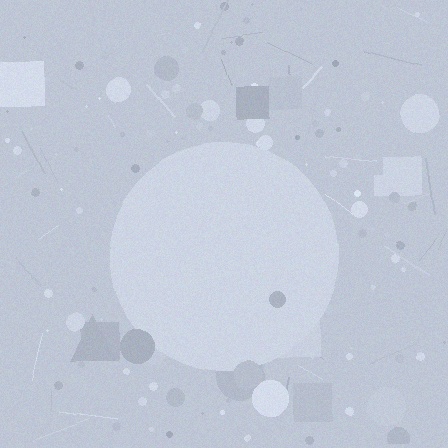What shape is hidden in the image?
A circle is hidden in the image.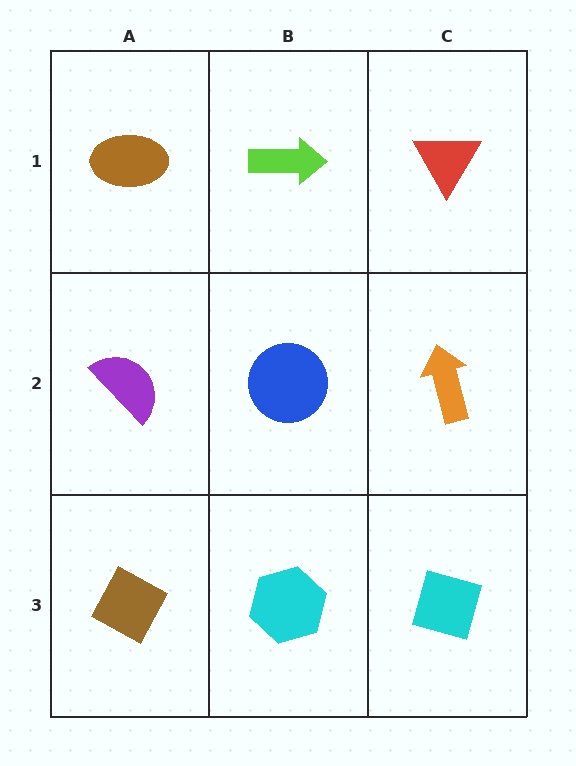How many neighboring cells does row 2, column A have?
3.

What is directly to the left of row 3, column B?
A brown diamond.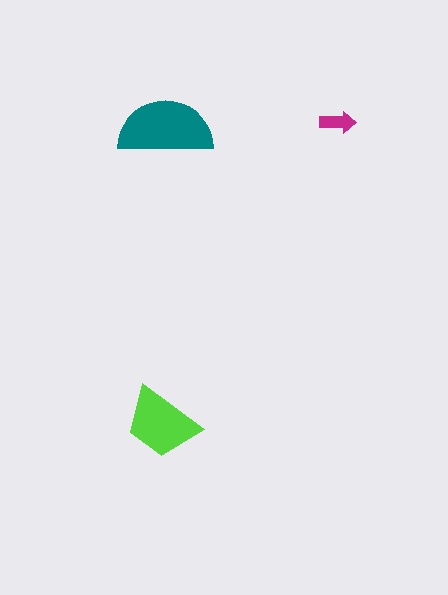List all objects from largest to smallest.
The teal semicircle, the lime trapezoid, the magenta arrow.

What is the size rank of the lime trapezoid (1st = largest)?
2nd.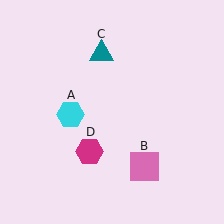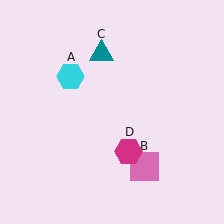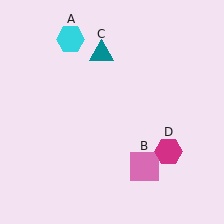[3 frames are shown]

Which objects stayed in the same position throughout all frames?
Pink square (object B) and teal triangle (object C) remained stationary.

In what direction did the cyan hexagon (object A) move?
The cyan hexagon (object A) moved up.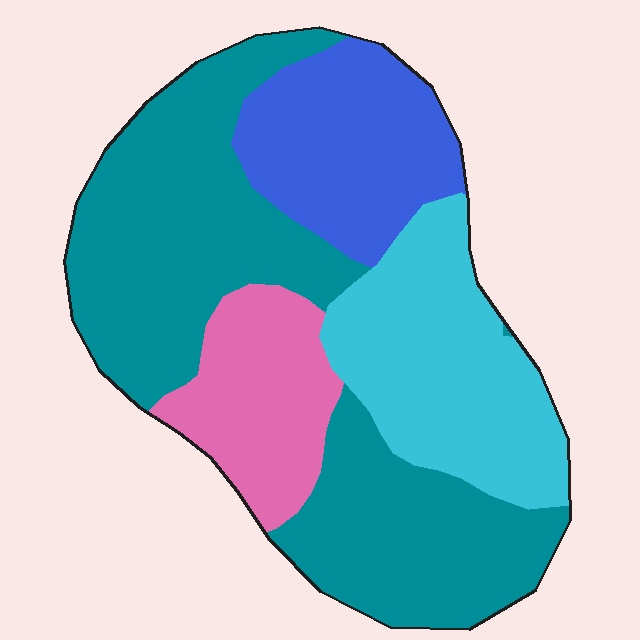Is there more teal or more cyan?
Teal.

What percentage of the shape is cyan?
Cyan takes up less than a quarter of the shape.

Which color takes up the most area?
Teal, at roughly 45%.